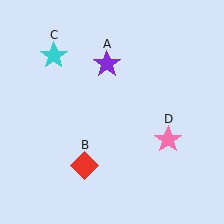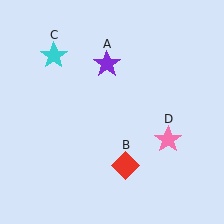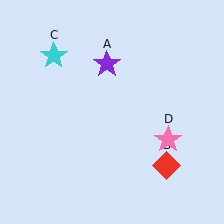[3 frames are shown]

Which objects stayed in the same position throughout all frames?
Purple star (object A) and cyan star (object C) and pink star (object D) remained stationary.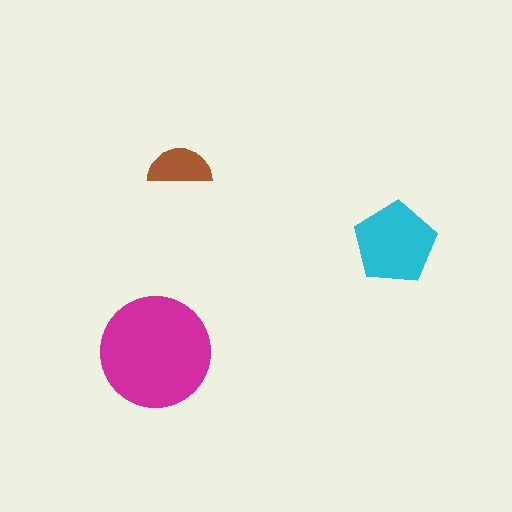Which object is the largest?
The magenta circle.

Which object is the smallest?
The brown semicircle.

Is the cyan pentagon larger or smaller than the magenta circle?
Smaller.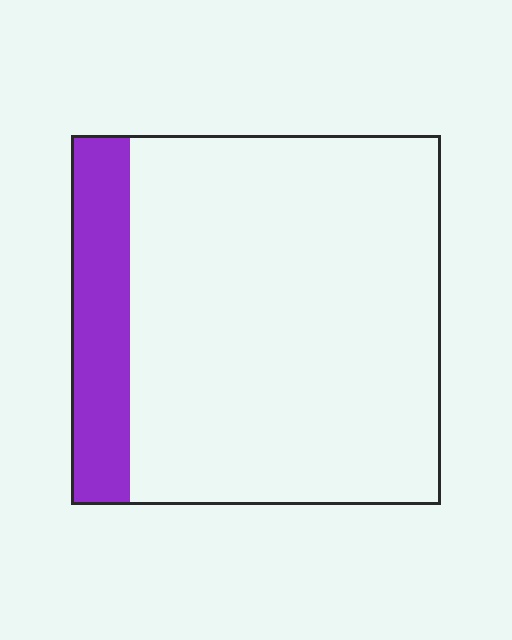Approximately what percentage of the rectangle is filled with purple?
Approximately 15%.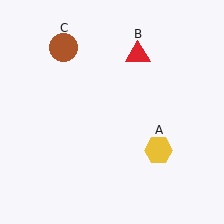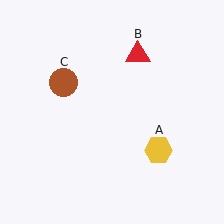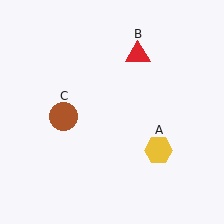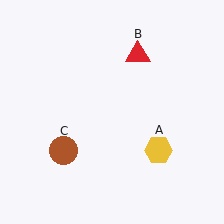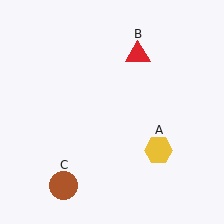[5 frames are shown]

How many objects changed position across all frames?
1 object changed position: brown circle (object C).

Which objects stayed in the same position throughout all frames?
Yellow hexagon (object A) and red triangle (object B) remained stationary.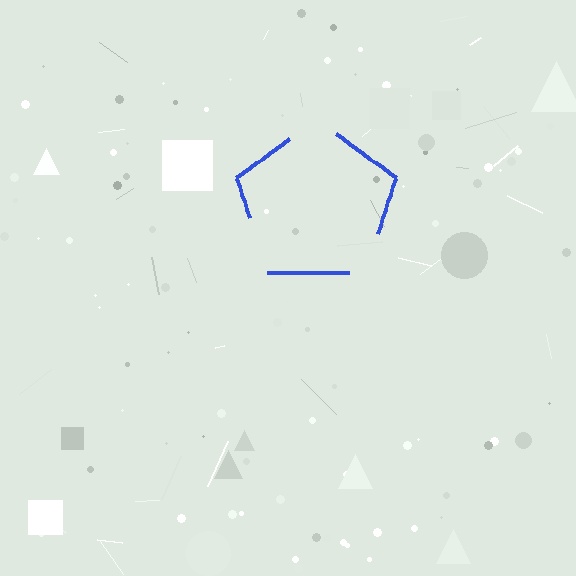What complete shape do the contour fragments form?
The contour fragments form a pentagon.